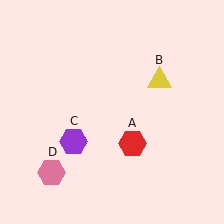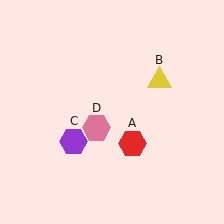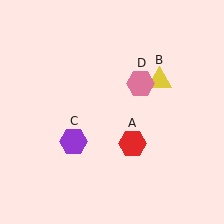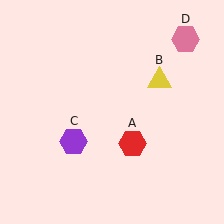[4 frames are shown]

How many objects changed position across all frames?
1 object changed position: pink hexagon (object D).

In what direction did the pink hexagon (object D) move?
The pink hexagon (object D) moved up and to the right.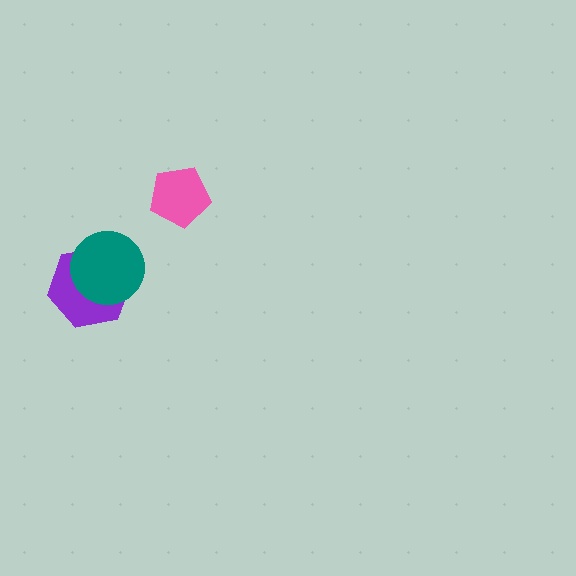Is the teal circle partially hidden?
No, no other shape covers it.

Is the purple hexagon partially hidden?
Yes, it is partially covered by another shape.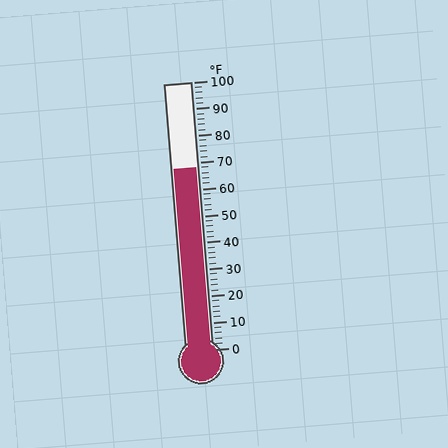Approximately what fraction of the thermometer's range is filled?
The thermometer is filled to approximately 70% of its range.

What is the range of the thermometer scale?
The thermometer scale ranges from 0°F to 100°F.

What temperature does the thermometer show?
The thermometer shows approximately 68°F.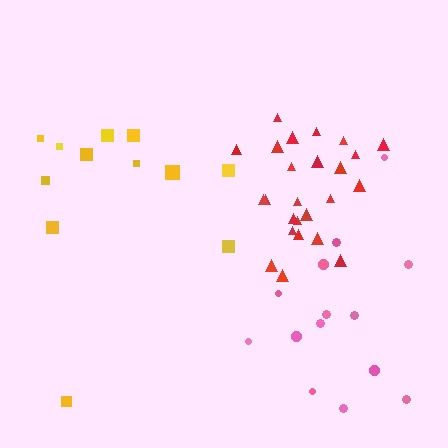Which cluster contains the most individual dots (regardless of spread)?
Red (25).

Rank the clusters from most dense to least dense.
red, pink, yellow.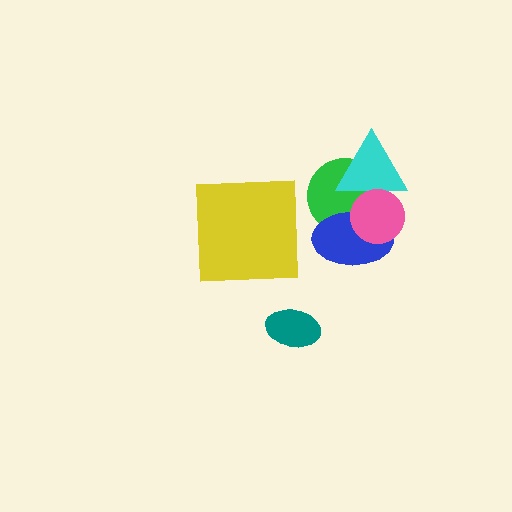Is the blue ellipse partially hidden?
Yes, it is partially covered by another shape.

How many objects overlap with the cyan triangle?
3 objects overlap with the cyan triangle.